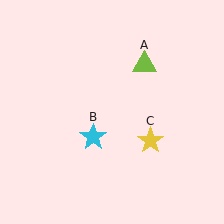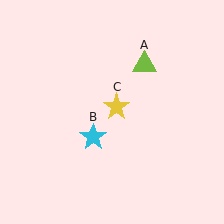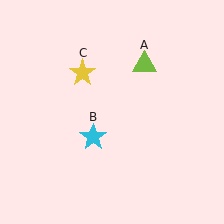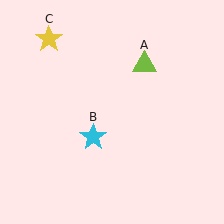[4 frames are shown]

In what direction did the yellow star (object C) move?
The yellow star (object C) moved up and to the left.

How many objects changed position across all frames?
1 object changed position: yellow star (object C).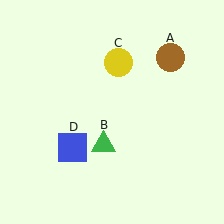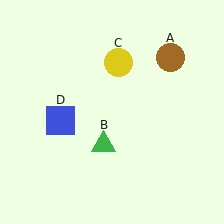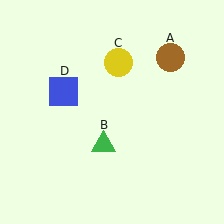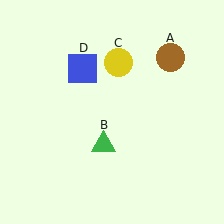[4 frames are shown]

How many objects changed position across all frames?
1 object changed position: blue square (object D).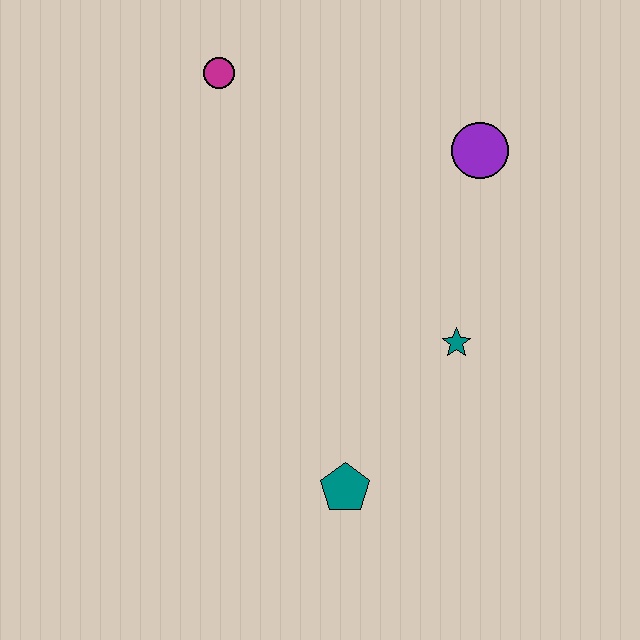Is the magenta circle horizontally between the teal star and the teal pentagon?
No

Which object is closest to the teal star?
The teal pentagon is closest to the teal star.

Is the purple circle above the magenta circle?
No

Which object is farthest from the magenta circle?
The teal pentagon is farthest from the magenta circle.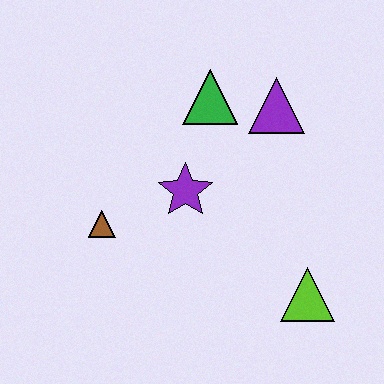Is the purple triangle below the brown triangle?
No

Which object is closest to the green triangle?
The purple triangle is closest to the green triangle.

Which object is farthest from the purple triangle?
The brown triangle is farthest from the purple triangle.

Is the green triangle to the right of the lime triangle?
No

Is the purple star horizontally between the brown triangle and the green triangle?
Yes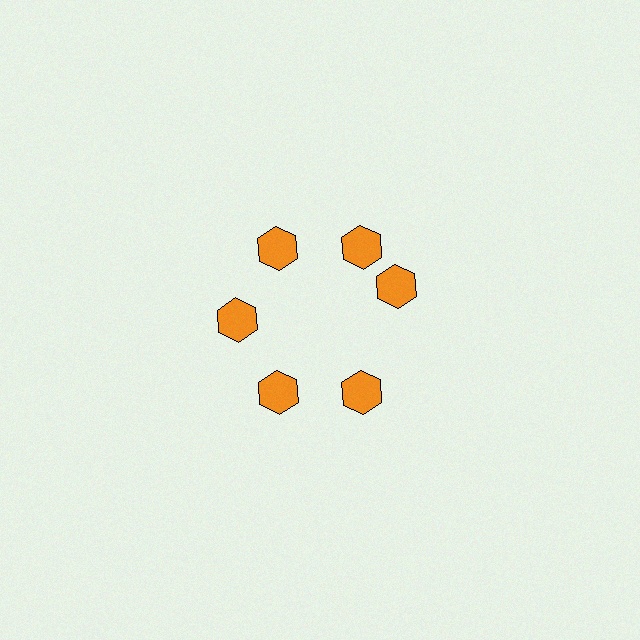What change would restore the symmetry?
The symmetry would be restored by rotating it back into even spacing with its neighbors so that all 6 hexagons sit at equal angles and equal distance from the center.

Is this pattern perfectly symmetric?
No. The 6 orange hexagons are arranged in a ring, but one element near the 3 o'clock position is rotated out of alignment along the ring, breaking the 6-fold rotational symmetry.